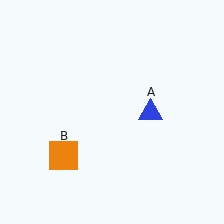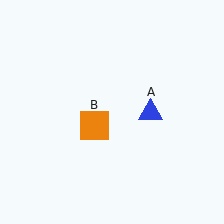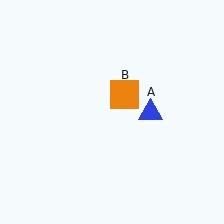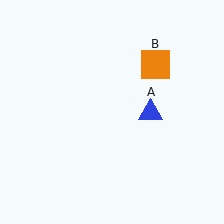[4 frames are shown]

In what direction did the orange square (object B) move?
The orange square (object B) moved up and to the right.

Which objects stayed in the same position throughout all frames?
Blue triangle (object A) remained stationary.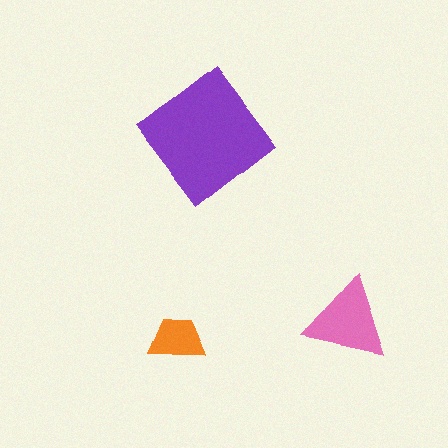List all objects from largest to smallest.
The purple diamond, the pink triangle, the orange trapezoid.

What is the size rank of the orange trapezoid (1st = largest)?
3rd.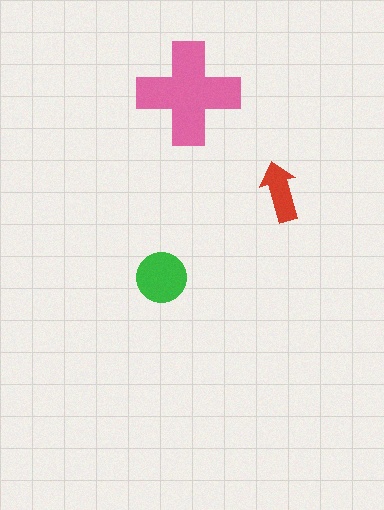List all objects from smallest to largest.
The red arrow, the green circle, the pink cross.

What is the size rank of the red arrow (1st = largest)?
3rd.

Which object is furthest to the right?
The red arrow is rightmost.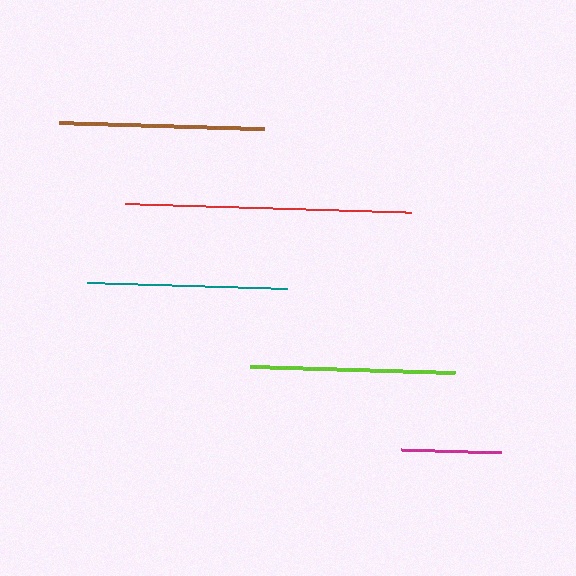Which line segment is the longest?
The red line is the longest at approximately 286 pixels.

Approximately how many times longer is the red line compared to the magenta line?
The red line is approximately 2.9 times the length of the magenta line.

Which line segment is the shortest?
The magenta line is the shortest at approximately 100 pixels.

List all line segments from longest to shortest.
From longest to shortest: red, lime, brown, teal, magenta.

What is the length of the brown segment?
The brown segment is approximately 205 pixels long.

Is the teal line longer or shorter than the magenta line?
The teal line is longer than the magenta line.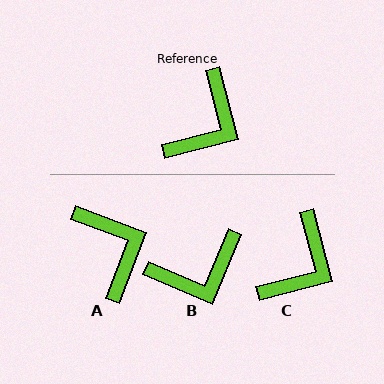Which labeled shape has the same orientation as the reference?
C.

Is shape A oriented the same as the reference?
No, it is off by about 55 degrees.